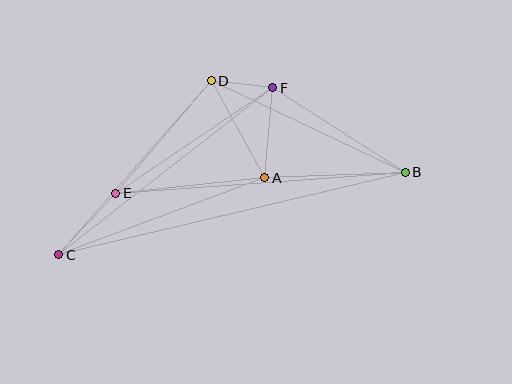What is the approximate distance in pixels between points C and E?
The distance between C and E is approximately 84 pixels.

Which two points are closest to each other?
Points D and F are closest to each other.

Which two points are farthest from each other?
Points B and C are farthest from each other.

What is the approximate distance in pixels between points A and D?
The distance between A and D is approximately 111 pixels.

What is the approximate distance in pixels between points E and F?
The distance between E and F is approximately 189 pixels.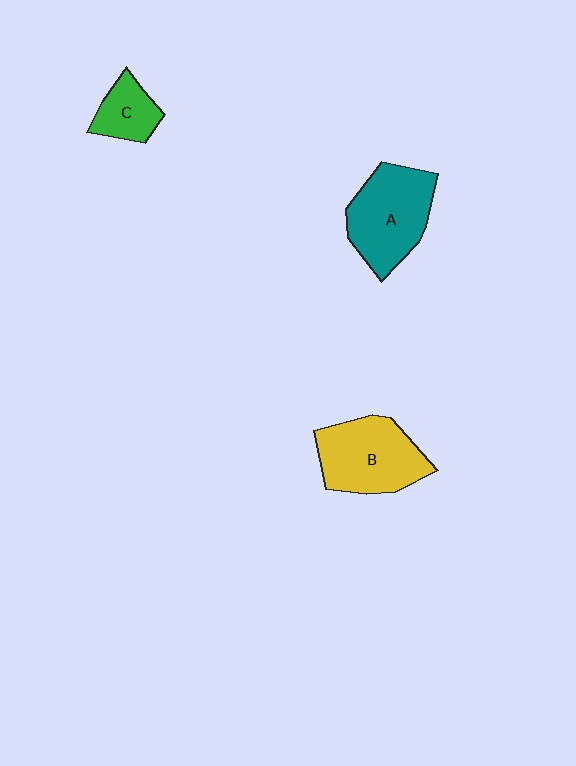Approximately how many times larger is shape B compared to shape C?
Approximately 2.1 times.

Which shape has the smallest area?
Shape C (green).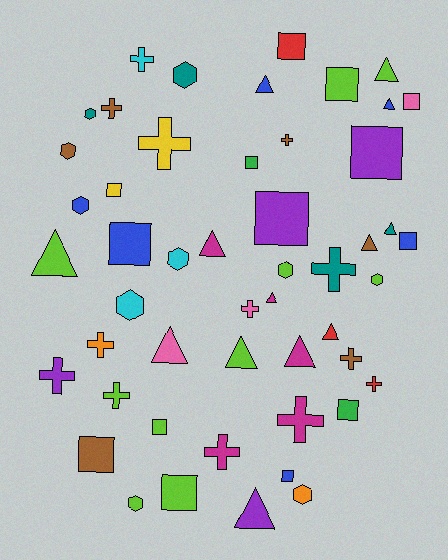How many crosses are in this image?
There are 13 crosses.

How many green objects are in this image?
There are 2 green objects.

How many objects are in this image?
There are 50 objects.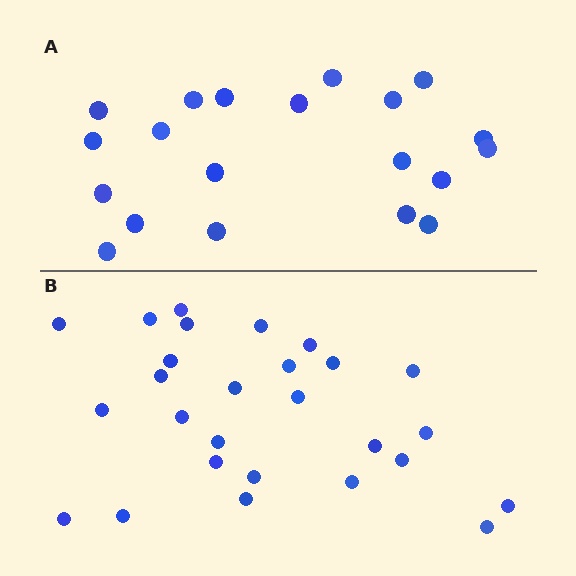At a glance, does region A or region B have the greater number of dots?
Region B (the bottom region) has more dots.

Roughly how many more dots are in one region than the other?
Region B has roughly 8 or so more dots than region A.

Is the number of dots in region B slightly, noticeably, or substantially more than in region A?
Region B has noticeably more, but not dramatically so. The ratio is roughly 1.4 to 1.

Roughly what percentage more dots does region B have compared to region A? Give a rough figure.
About 35% more.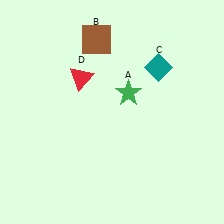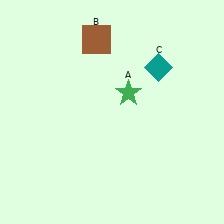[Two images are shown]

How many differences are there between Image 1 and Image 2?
There is 1 difference between the two images.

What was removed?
The red triangle (D) was removed in Image 2.